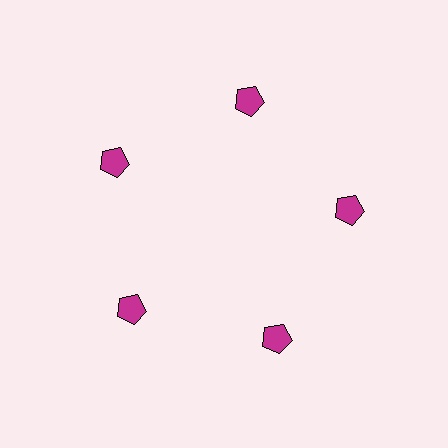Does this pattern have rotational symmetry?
Yes, this pattern has 5-fold rotational symmetry. It looks the same after rotating 72 degrees around the center.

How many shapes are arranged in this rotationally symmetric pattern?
There are 5 shapes, arranged in 5 groups of 1.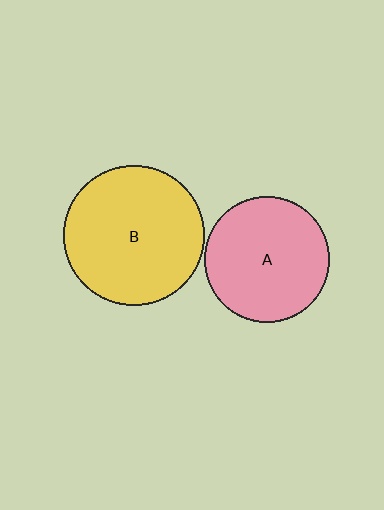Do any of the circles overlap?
No, none of the circles overlap.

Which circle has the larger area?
Circle B (yellow).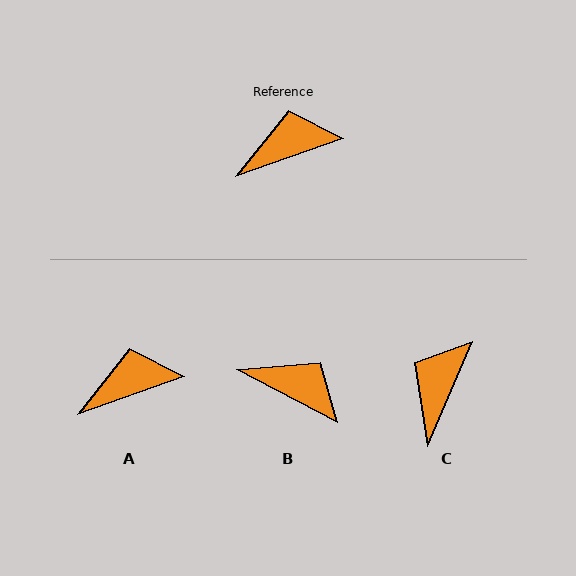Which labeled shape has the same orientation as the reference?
A.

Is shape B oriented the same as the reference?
No, it is off by about 47 degrees.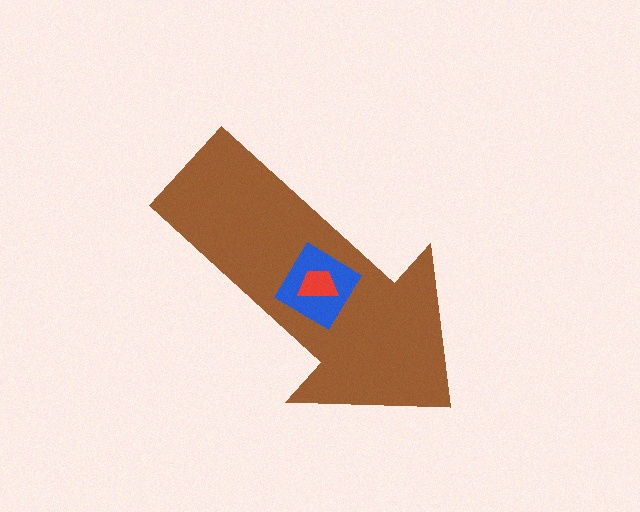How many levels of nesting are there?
3.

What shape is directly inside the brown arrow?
The blue diamond.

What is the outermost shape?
The brown arrow.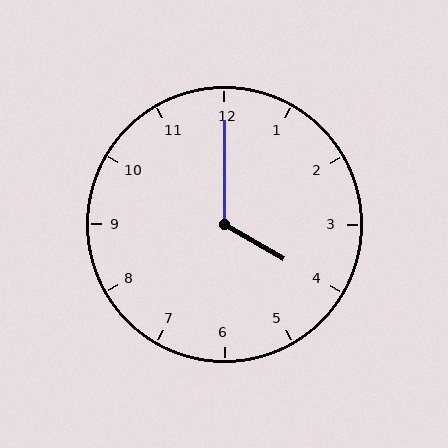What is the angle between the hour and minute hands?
Approximately 120 degrees.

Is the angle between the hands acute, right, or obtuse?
It is obtuse.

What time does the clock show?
4:00.